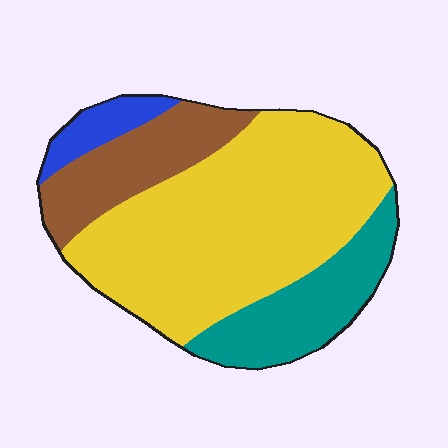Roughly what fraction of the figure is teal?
Teal covers around 20% of the figure.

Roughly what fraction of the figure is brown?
Brown covers 17% of the figure.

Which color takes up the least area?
Blue, at roughly 5%.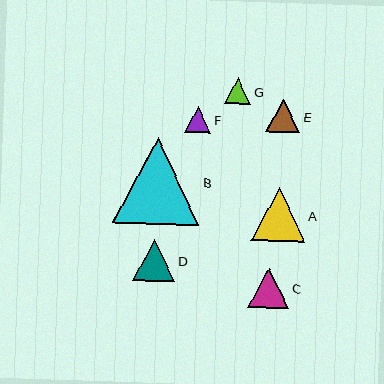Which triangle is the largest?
Triangle B is the largest with a size of approximately 87 pixels.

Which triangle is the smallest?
Triangle F is the smallest with a size of approximately 26 pixels.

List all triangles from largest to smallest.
From largest to smallest: B, A, D, C, E, G, F.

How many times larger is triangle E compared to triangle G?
Triangle E is approximately 1.3 times the size of triangle G.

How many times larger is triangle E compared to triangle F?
Triangle E is approximately 1.3 times the size of triangle F.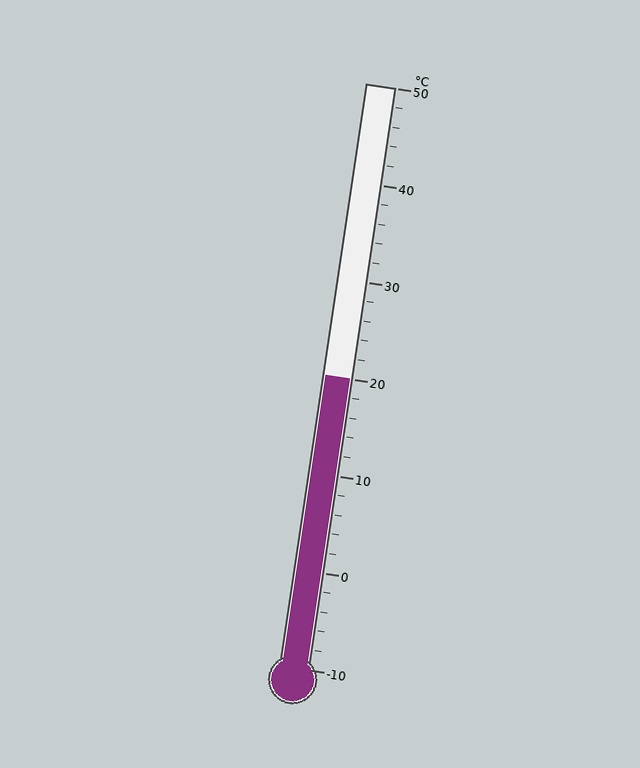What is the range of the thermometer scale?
The thermometer scale ranges from -10°C to 50°C.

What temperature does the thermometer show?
The thermometer shows approximately 20°C.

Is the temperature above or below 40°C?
The temperature is below 40°C.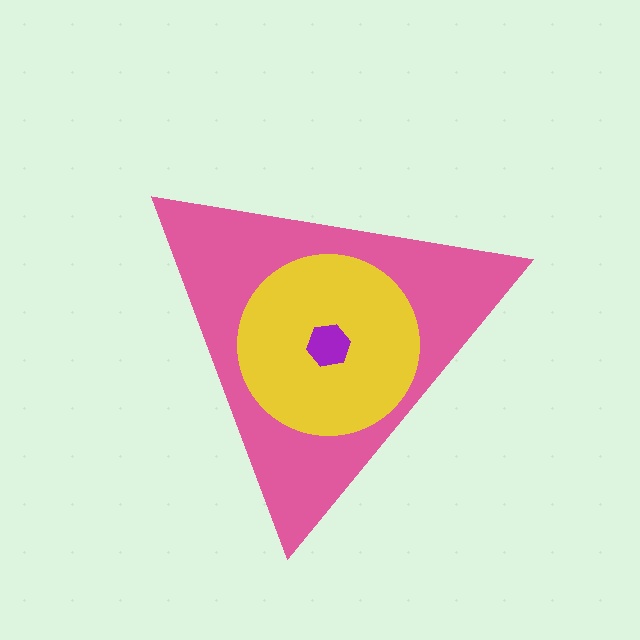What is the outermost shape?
The pink triangle.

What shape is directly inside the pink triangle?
The yellow circle.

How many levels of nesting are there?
3.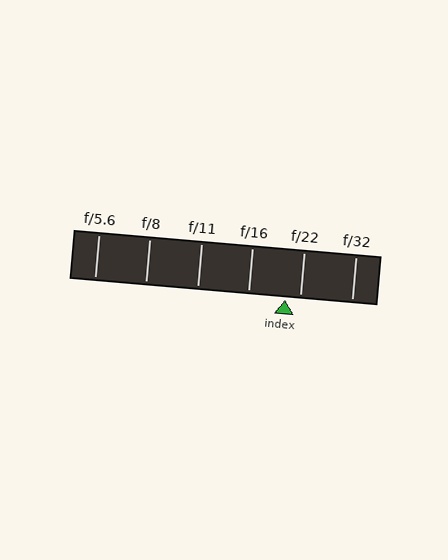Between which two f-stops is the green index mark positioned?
The index mark is between f/16 and f/22.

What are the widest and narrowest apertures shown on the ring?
The widest aperture shown is f/5.6 and the narrowest is f/32.